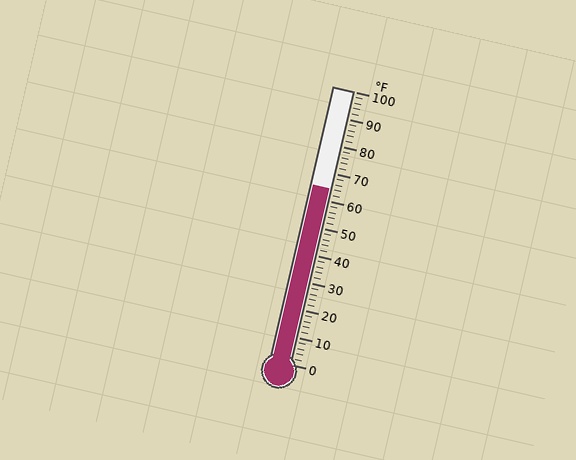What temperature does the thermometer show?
The thermometer shows approximately 64°F.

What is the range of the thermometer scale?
The thermometer scale ranges from 0°F to 100°F.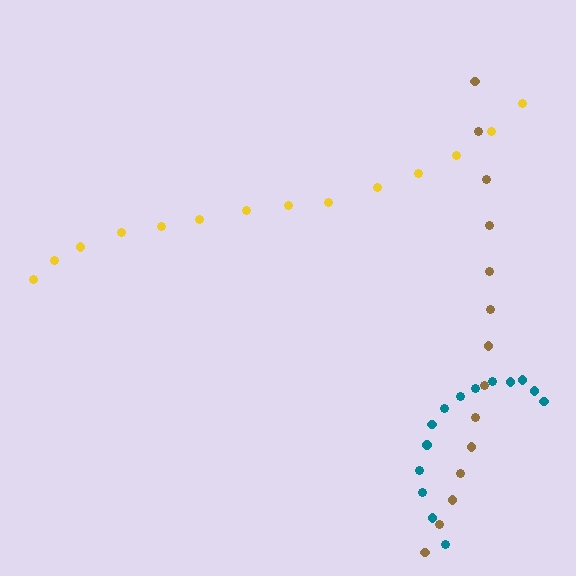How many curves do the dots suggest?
There are 3 distinct paths.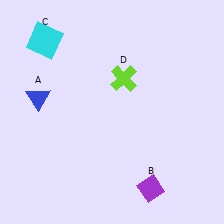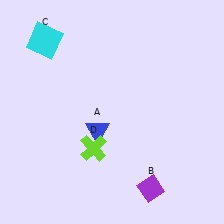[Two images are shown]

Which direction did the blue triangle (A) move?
The blue triangle (A) moved right.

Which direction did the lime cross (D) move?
The lime cross (D) moved down.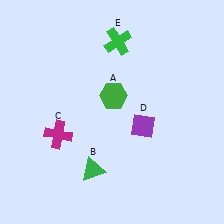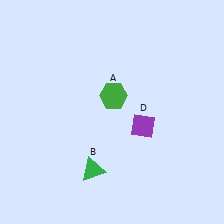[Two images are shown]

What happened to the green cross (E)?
The green cross (E) was removed in Image 2. It was in the top-right area of Image 1.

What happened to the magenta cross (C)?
The magenta cross (C) was removed in Image 2. It was in the bottom-left area of Image 1.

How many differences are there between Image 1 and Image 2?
There are 2 differences between the two images.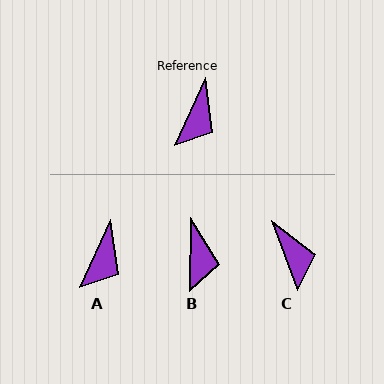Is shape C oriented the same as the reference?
No, it is off by about 45 degrees.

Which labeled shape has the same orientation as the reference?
A.